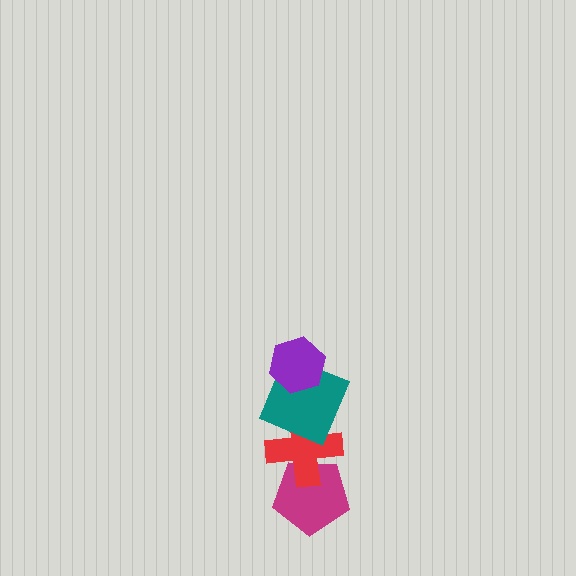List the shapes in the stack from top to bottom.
From top to bottom: the purple hexagon, the teal square, the red cross, the magenta pentagon.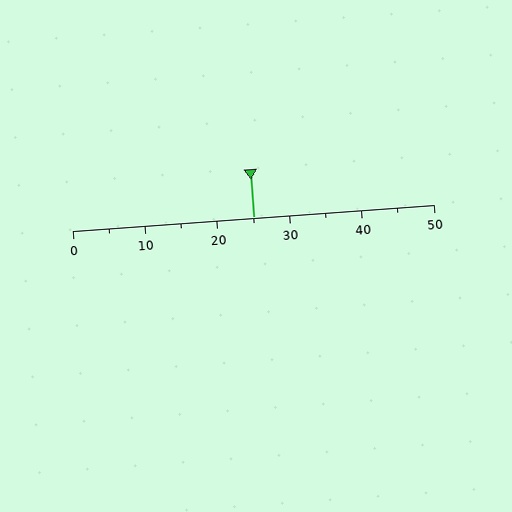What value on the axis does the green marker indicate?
The marker indicates approximately 25.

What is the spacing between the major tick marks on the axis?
The major ticks are spaced 10 apart.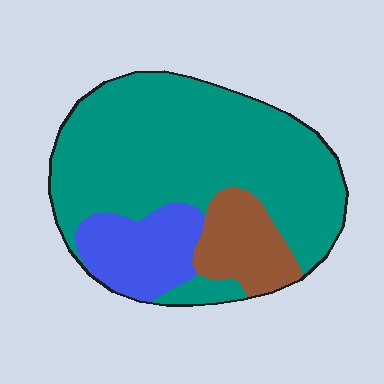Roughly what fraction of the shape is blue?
Blue takes up less than a quarter of the shape.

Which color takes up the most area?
Teal, at roughly 70%.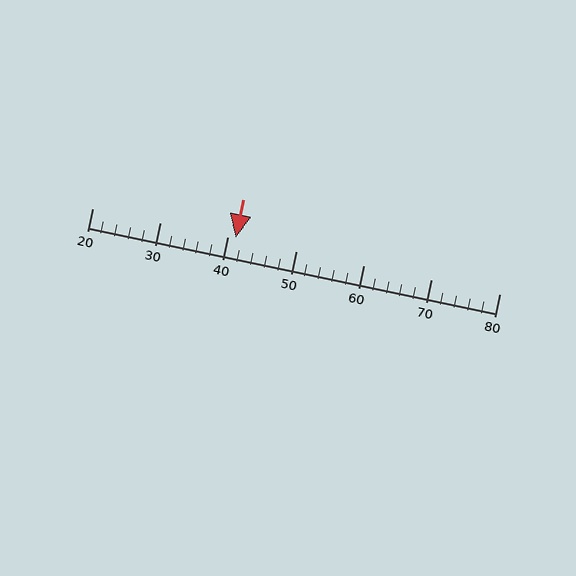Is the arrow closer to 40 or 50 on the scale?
The arrow is closer to 40.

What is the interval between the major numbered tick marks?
The major tick marks are spaced 10 units apart.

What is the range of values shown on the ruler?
The ruler shows values from 20 to 80.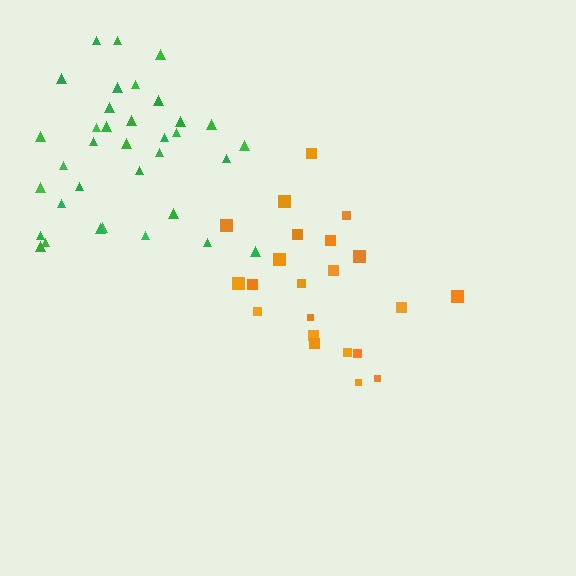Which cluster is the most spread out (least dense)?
Green.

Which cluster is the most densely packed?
Orange.